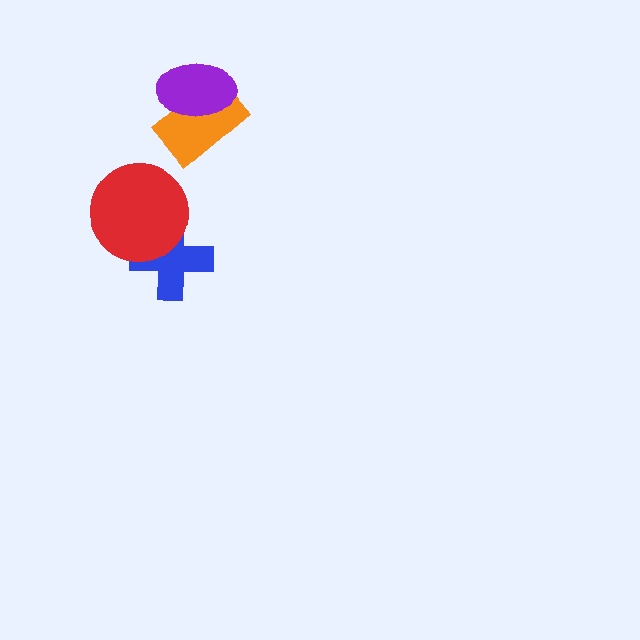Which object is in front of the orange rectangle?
The purple ellipse is in front of the orange rectangle.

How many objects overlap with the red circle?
1 object overlaps with the red circle.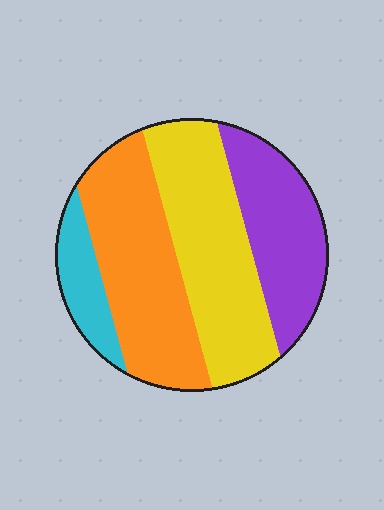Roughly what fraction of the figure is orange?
Orange takes up between a quarter and a half of the figure.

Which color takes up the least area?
Cyan, at roughly 10%.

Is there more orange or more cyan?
Orange.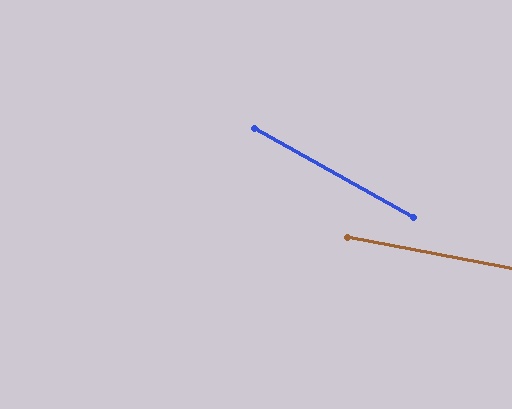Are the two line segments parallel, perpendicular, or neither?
Neither parallel nor perpendicular — they differ by about 18°.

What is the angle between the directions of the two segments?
Approximately 18 degrees.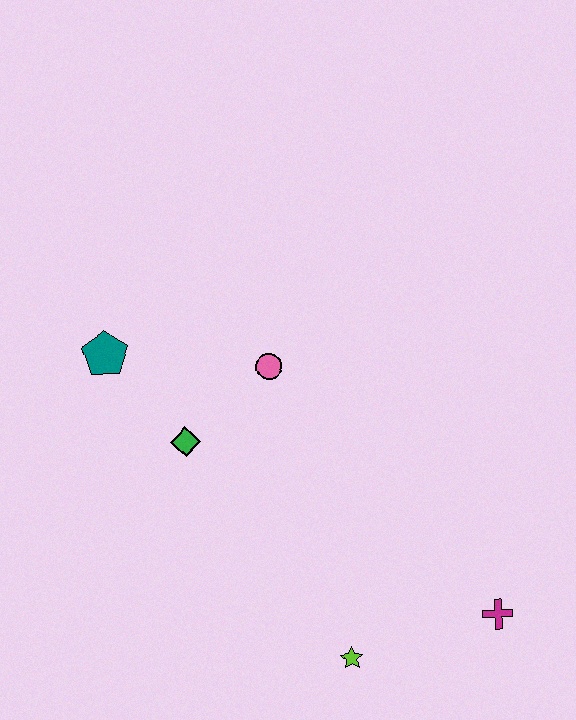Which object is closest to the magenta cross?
The lime star is closest to the magenta cross.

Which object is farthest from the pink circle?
The magenta cross is farthest from the pink circle.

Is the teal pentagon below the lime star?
No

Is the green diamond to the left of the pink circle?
Yes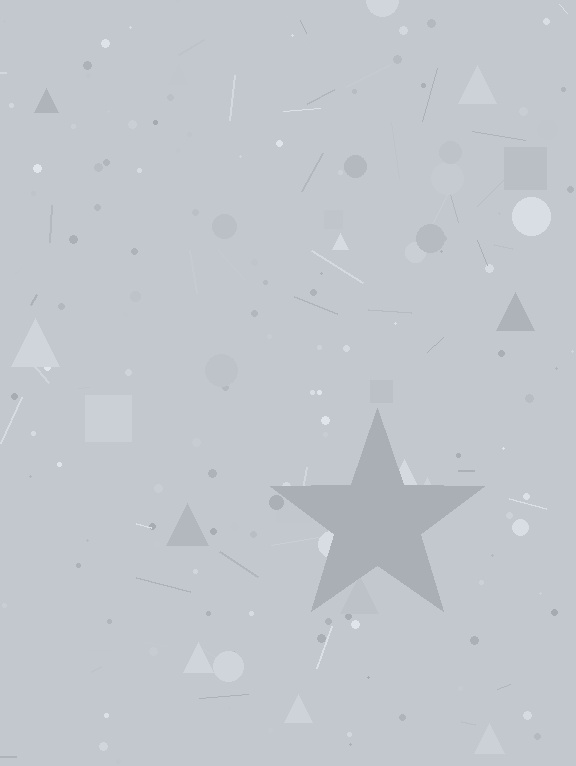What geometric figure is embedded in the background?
A star is embedded in the background.